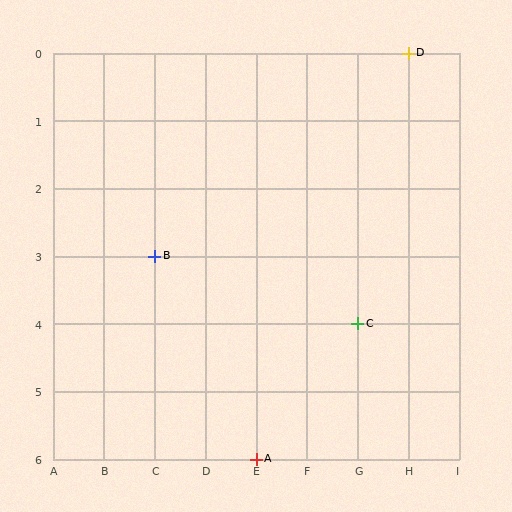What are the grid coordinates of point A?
Point A is at grid coordinates (E, 6).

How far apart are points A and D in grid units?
Points A and D are 3 columns and 6 rows apart (about 6.7 grid units diagonally).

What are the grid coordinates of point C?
Point C is at grid coordinates (G, 4).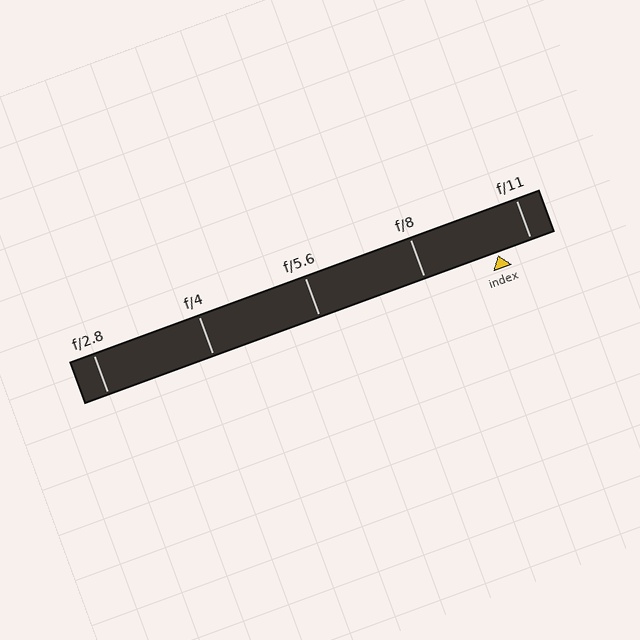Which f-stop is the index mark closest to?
The index mark is closest to f/11.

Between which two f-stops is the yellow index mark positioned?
The index mark is between f/8 and f/11.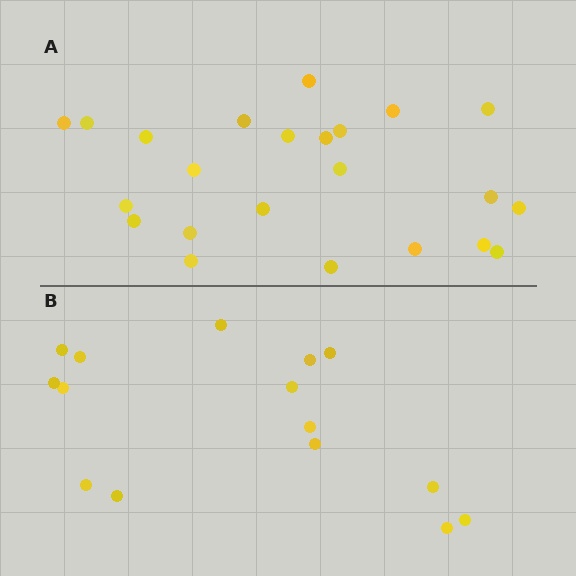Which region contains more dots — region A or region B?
Region A (the top region) has more dots.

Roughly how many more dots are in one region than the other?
Region A has roughly 8 or so more dots than region B.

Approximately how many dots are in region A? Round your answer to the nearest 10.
About 20 dots. (The exact count is 23, which rounds to 20.)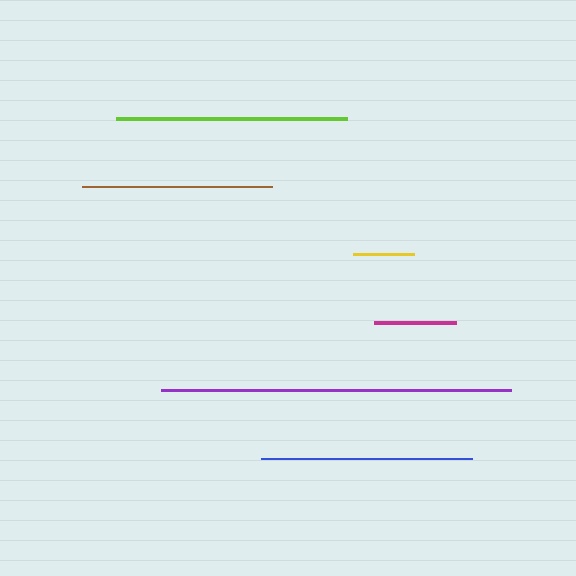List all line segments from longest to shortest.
From longest to shortest: purple, lime, blue, brown, magenta, yellow.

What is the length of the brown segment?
The brown segment is approximately 190 pixels long.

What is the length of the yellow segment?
The yellow segment is approximately 61 pixels long.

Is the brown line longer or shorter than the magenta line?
The brown line is longer than the magenta line.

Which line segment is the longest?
The purple line is the longest at approximately 349 pixels.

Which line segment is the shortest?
The yellow line is the shortest at approximately 61 pixels.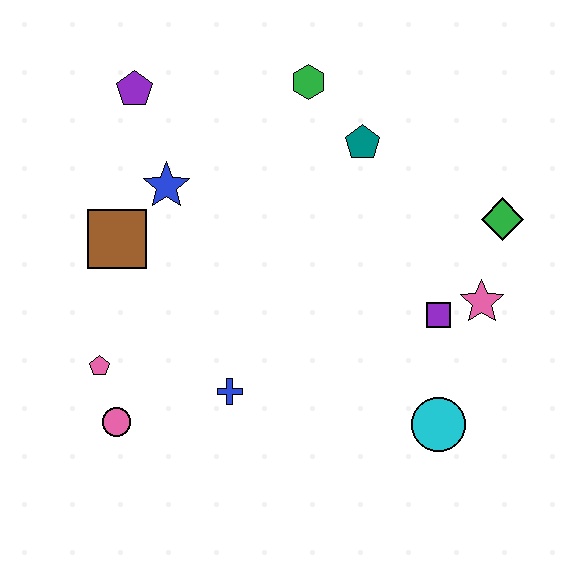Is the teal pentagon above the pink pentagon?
Yes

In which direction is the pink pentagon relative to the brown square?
The pink pentagon is below the brown square.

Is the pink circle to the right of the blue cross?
No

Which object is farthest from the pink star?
The purple pentagon is farthest from the pink star.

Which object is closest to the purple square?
The pink star is closest to the purple square.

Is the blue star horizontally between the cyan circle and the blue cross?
No